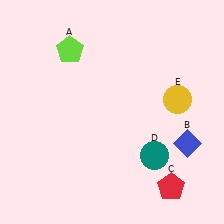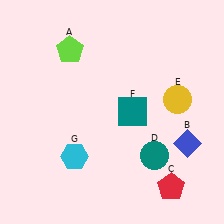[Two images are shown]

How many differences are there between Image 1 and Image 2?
There are 2 differences between the two images.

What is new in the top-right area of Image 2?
A teal square (F) was added in the top-right area of Image 2.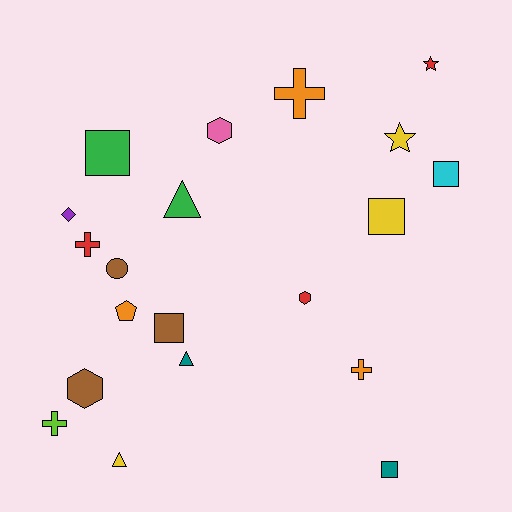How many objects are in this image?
There are 20 objects.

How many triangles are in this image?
There are 3 triangles.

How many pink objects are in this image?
There is 1 pink object.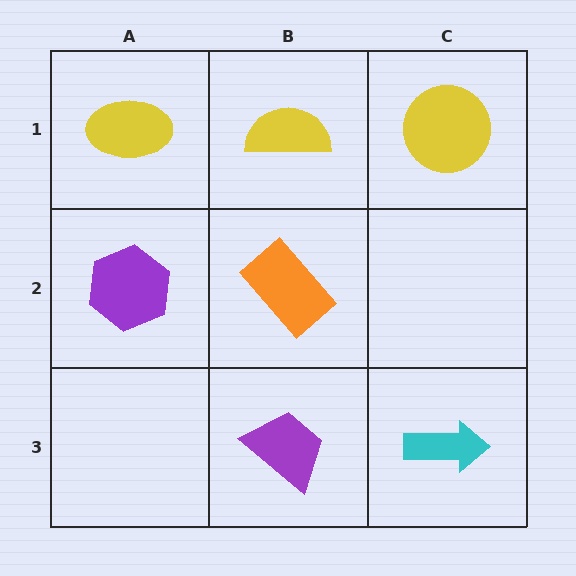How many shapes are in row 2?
2 shapes.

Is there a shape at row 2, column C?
No, that cell is empty.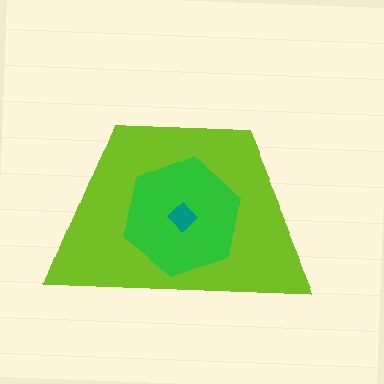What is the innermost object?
The teal diamond.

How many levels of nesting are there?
3.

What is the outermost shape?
The lime trapezoid.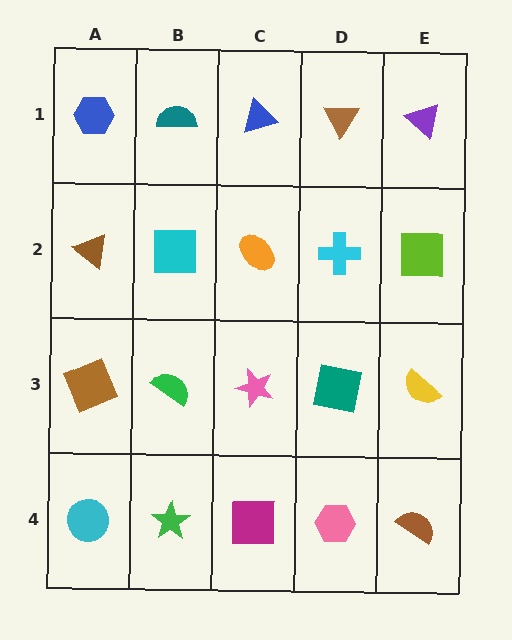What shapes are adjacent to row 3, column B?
A cyan square (row 2, column B), a green star (row 4, column B), a brown square (row 3, column A), a pink star (row 3, column C).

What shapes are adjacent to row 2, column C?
A blue triangle (row 1, column C), a pink star (row 3, column C), a cyan square (row 2, column B), a cyan cross (row 2, column D).